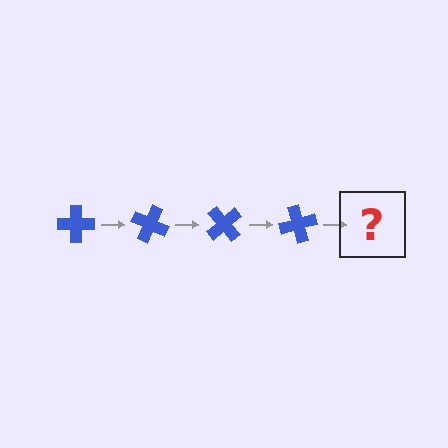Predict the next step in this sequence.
The next step is a blue cross rotated 100 degrees.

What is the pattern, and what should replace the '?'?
The pattern is that the cross rotates 25 degrees each step. The '?' should be a blue cross rotated 100 degrees.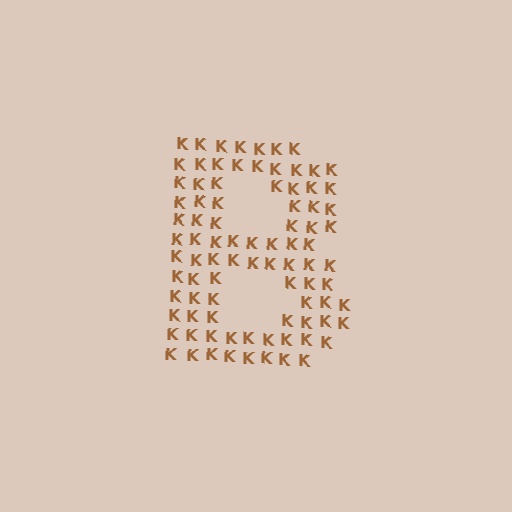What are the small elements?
The small elements are letter K's.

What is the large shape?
The large shape is the letter B.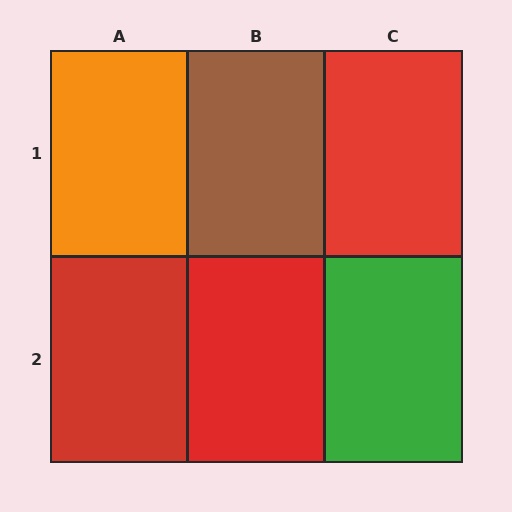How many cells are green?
1 cell is green.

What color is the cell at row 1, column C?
Red.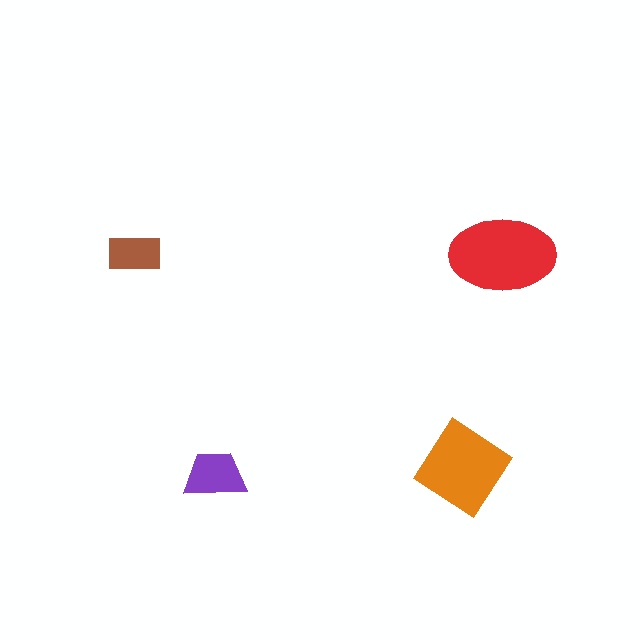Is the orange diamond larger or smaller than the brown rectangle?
Larger.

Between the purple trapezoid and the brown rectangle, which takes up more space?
The purple trapezoid.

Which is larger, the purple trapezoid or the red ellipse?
The red ellipse.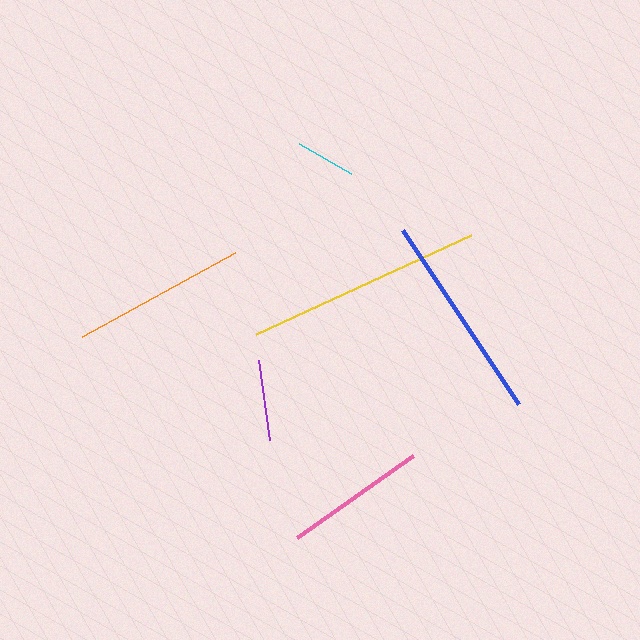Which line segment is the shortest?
The cyan line is the shortest at approximately 60 pixels.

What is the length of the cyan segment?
The cyan segment is approximately 60 pixels long.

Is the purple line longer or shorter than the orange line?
The orange line is longer than the purple line.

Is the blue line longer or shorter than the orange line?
The blue line is longer than the orange line.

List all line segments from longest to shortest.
From longest to shortest: yellow, blue, orange, pink, purple, cyan.